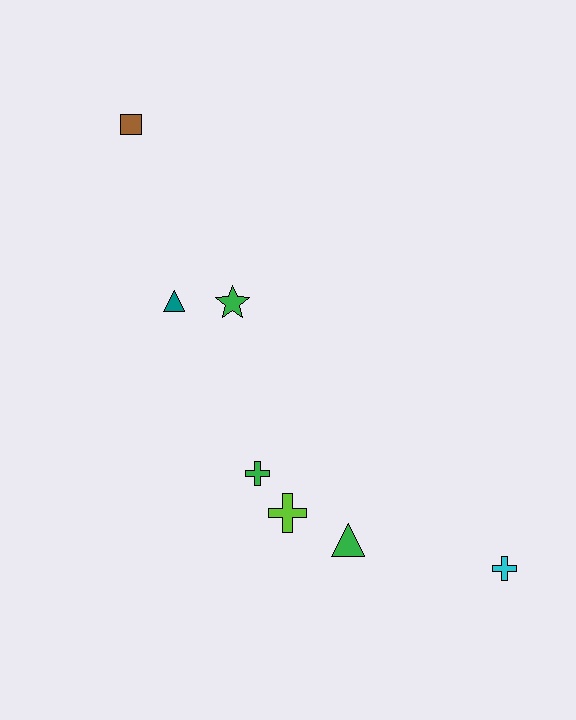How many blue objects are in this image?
There are no blue objects.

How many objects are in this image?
There are 7 objects.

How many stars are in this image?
There is 1 star.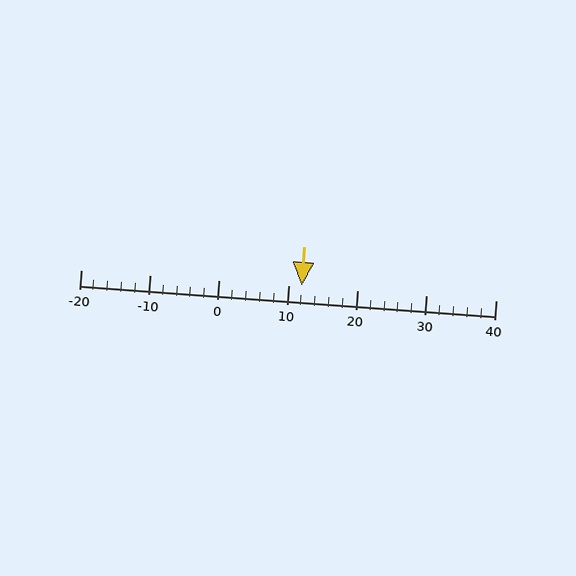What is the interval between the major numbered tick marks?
The major tick marks are spaced 10 units apart.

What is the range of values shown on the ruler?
The ruler shows values from -20 to 40.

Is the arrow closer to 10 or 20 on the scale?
The arrow is closer to 10.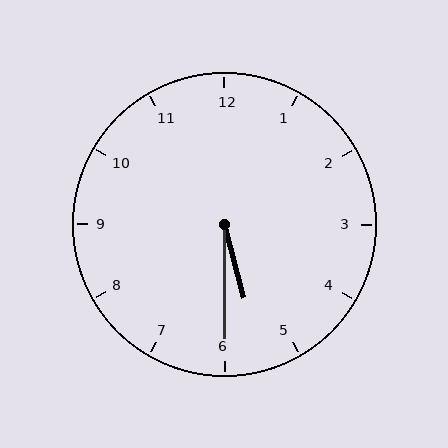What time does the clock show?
5:30.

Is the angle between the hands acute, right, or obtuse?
It is acute.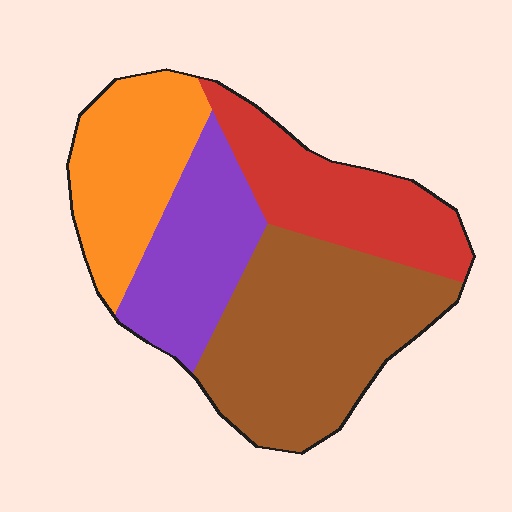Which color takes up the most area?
Brown, at roughly 35%.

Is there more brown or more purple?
Brown.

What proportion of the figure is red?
Red takes up about one fifth (1/5) of the figure.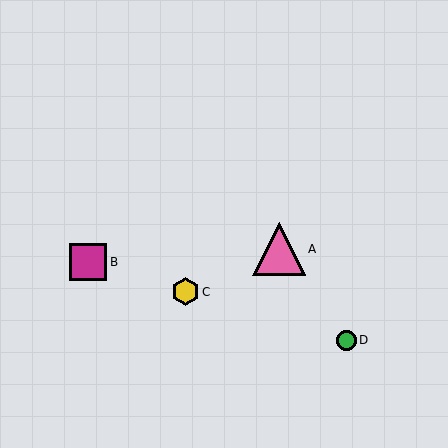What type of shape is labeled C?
Shape C is a yellow hexagon.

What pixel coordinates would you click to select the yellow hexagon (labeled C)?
Click at (186, 292) to select the yellow hexagon C.